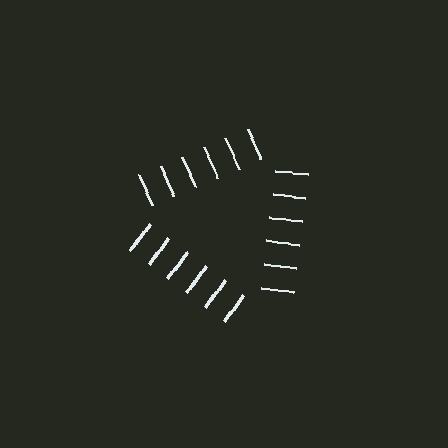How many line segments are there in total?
18 — 6 along each of the 3 edges.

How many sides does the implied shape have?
3 sides — the line-ends trace a triangle.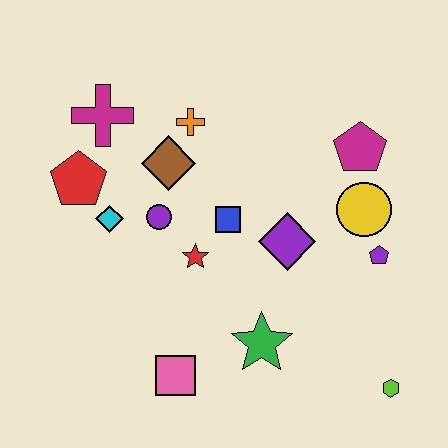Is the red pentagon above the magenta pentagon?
No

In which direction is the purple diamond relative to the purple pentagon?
The purple diamond is to the left of the purple pentagon.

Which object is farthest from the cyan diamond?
The lime hexagon is farthest from the cyan diamond.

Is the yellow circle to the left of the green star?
No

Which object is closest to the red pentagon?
The cyan diamond is closest to the red pentagon.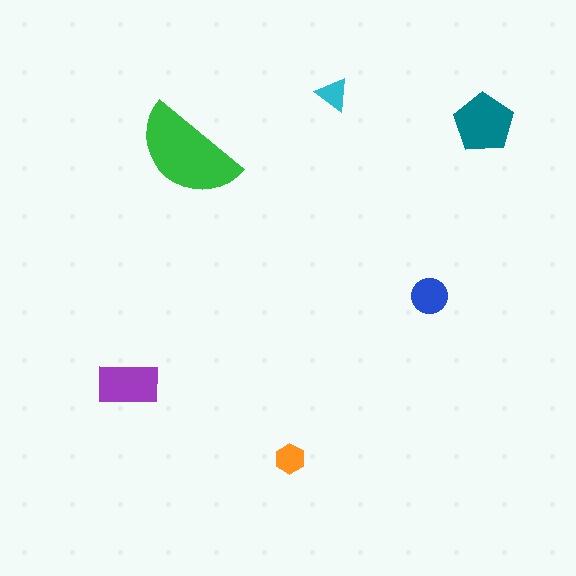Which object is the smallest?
The cyan triangle.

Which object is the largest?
The green semicircle.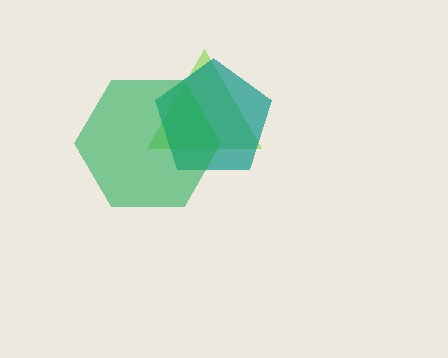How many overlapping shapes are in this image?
There are 3 overlapping shapes in the image.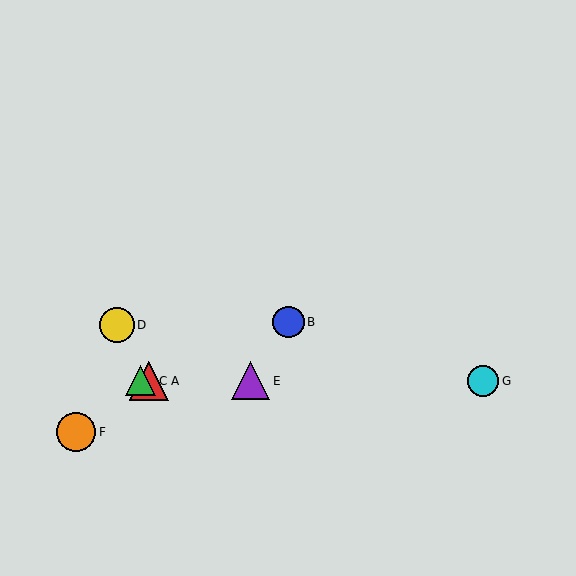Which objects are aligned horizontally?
Objects A, C, E, G are aligned horizontally.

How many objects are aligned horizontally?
4 objects (A, C, E, G) are aligned horizontally.